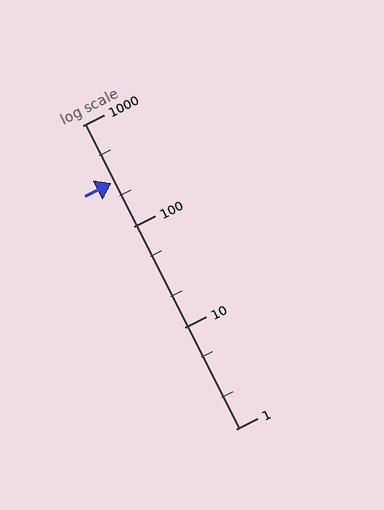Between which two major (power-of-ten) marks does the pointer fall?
The pointer is between 100 and 1000.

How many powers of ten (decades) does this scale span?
The scale spans 3 decades, from 1 to 1000.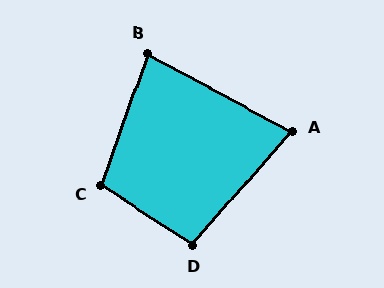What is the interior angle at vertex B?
Approximately 81 degrees (acute).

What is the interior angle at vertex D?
Approximately 99 degrees (obtuse).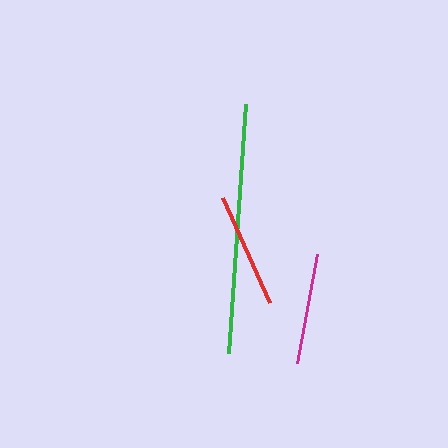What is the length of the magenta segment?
The magenta segment is approximately 111 pixels long.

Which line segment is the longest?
The green line is the longest at approximately 250 pixels.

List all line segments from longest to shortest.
From longest to shortest: green, red, magenta.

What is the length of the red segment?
The red segment is approximately 114 pixels long.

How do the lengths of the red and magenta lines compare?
The red and magenta lines are approximately the same length.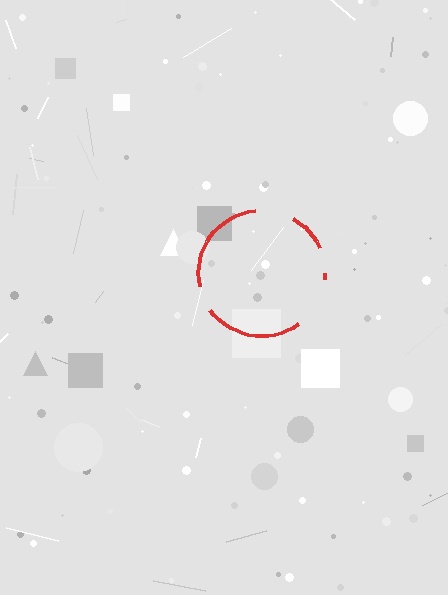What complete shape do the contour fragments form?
The contour fragments form a circle.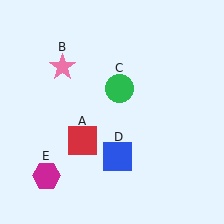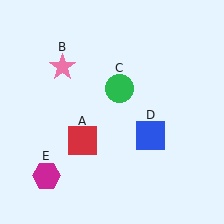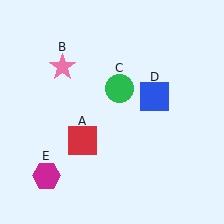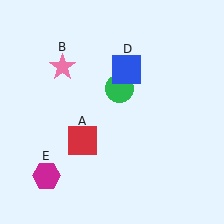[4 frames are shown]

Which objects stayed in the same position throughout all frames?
Red square (object A) and pink star (object B) and green circle (object C) and magenta hexagon (object E) remained stationary.